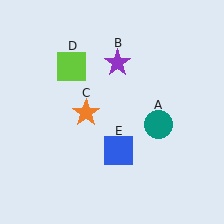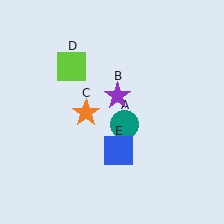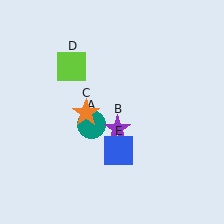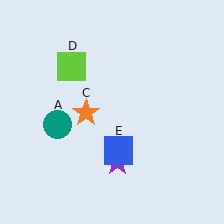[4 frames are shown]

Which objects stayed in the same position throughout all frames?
Orange star (object C) and lime square (object D) and blue square (object E) remained stationary.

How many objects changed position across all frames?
2 objects changed position: teal circle (object A), purple star (object B).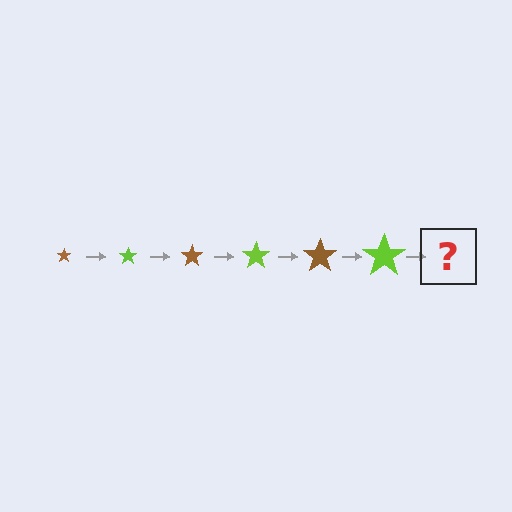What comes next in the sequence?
The next element should be a brown star, larger than the previous one.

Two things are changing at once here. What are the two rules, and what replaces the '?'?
The two rules are that the star grows larger each step and the color cycles through brown and lime. The '?' should be a brown star, larger than the previous one.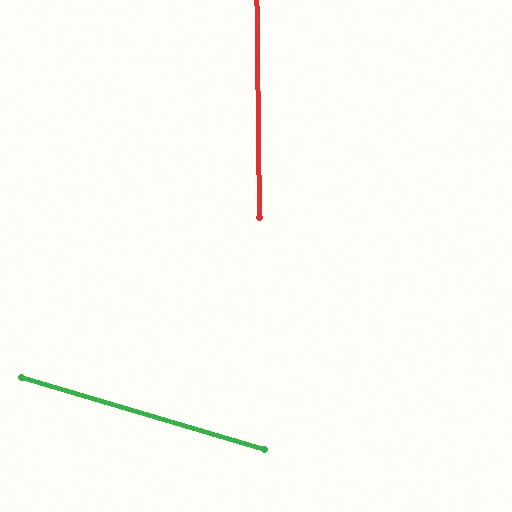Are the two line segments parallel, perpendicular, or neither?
Neither parallel nor perpendicular — they differ by about 73°.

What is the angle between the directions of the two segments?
Approximately 73 degrees.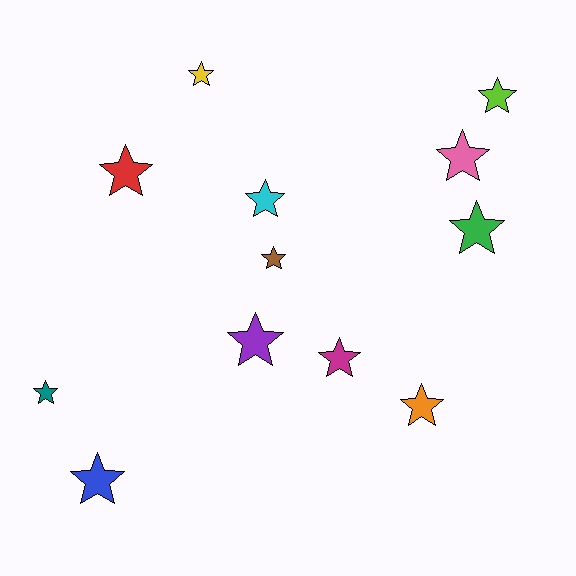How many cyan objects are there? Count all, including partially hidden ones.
There is 1 cyan object.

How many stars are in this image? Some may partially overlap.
There are 12 stars.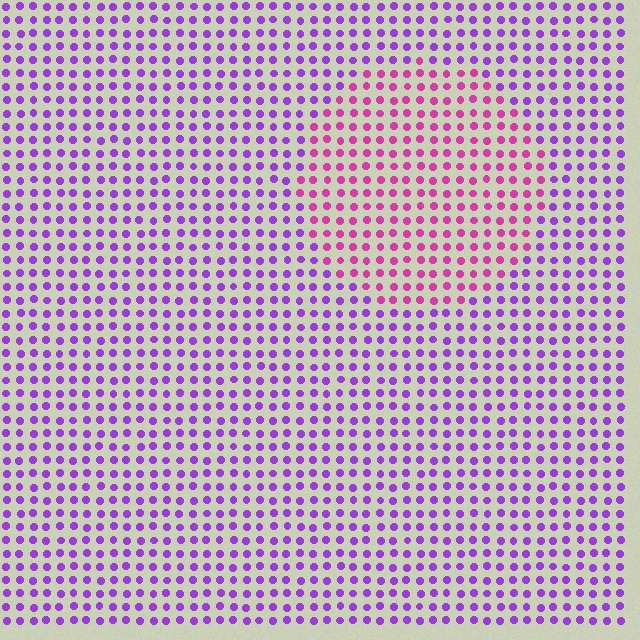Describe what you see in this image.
The image is filled with small purple elements in a uniform arrangement. A circle-shaped region is visible where the elements are tinted to a slightly different hue, forming a subtle color boundary.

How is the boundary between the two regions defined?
The boundary is defined purely by a slight shift in hue (about 41 degrees). Spacing, size, and orientation are identical on both sides.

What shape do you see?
I see a circle.